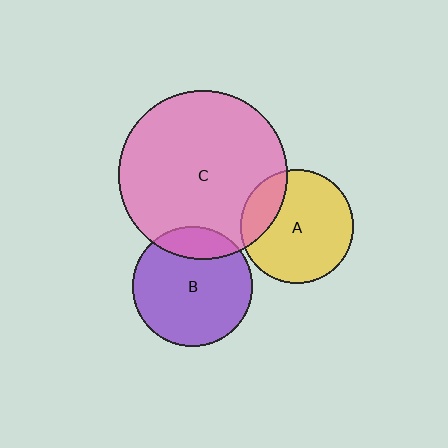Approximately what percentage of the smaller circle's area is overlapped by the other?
Approximately 20%.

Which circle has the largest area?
Circle C (pink).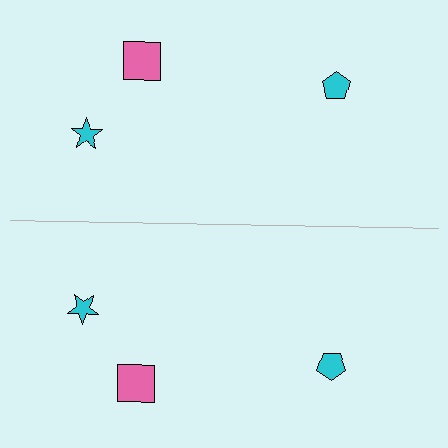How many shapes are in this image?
There are 6 shapes in this image.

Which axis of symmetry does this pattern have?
The pattern has a horizontal axis of symmetry running through the center of the image.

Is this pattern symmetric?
Yes, this pattern has bilateral (reflection) symmetry.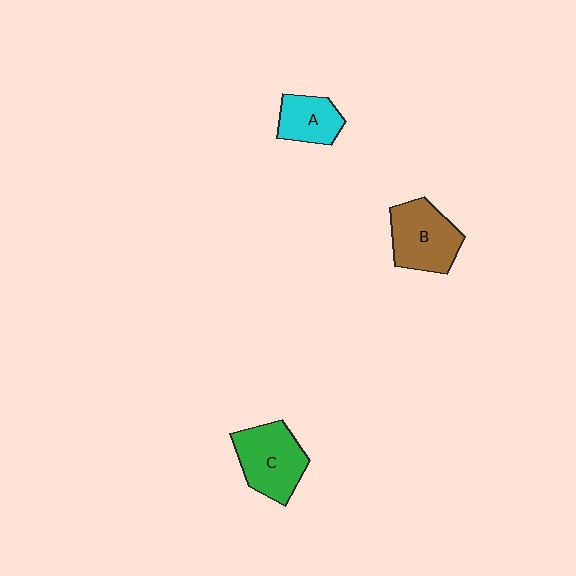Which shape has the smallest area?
Shape A (cyan).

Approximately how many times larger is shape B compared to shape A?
Approximately 1.5 times.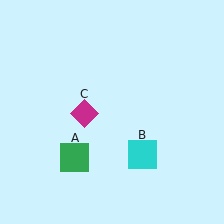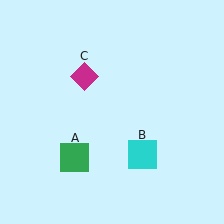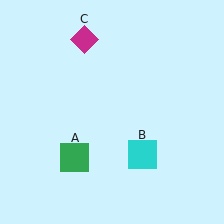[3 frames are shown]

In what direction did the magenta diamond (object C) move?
The magenta diamond (object C) moved up.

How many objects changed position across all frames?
1 object changed position: magenta diamond (object C).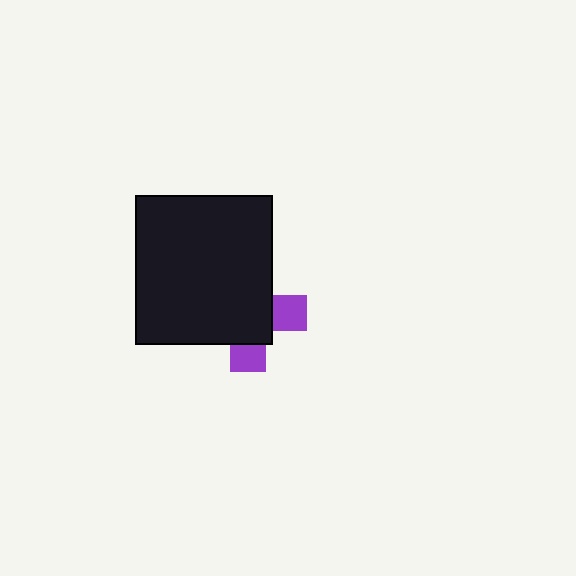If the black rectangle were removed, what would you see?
You would see the complete purple cross.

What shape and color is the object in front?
The object in front is a black rectangle.